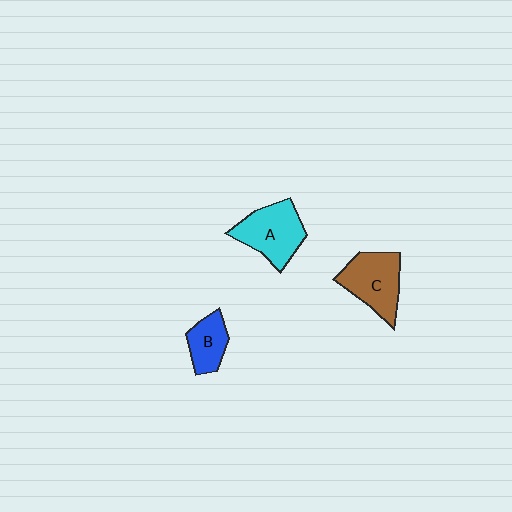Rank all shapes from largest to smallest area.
From largest to smallest: A (cyan), C (brown), B (blue).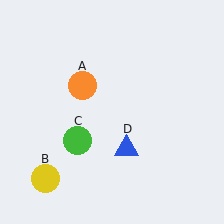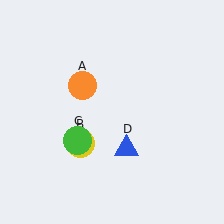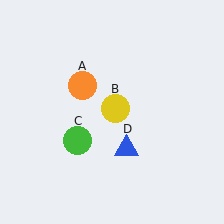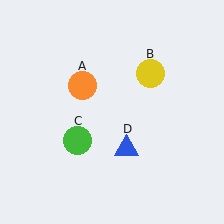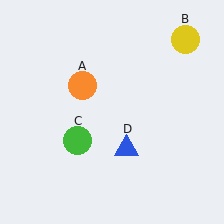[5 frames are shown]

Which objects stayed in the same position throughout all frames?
Orange circle (object A) and green circle (object C) and blue triangle (object D) remained stationary.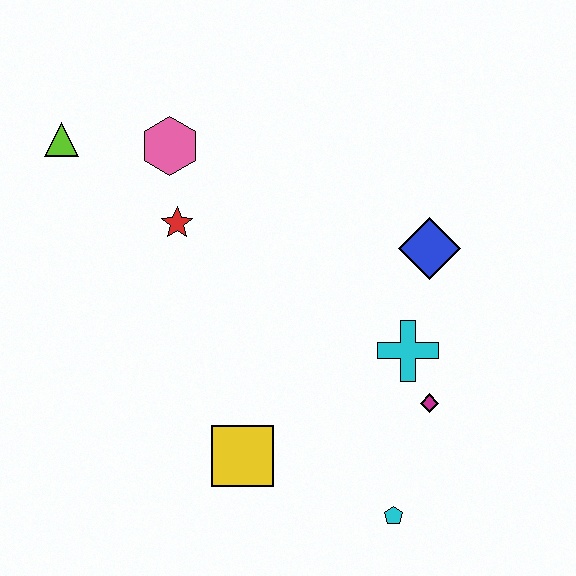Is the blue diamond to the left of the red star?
No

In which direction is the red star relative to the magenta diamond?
The red star is to the left of the magenta diamond.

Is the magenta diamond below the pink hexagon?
Yes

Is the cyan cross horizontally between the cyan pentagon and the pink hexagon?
No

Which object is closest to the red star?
The pink hexagon is closest to the red star.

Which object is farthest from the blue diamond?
The lime triangle is farthest from the blue diamond.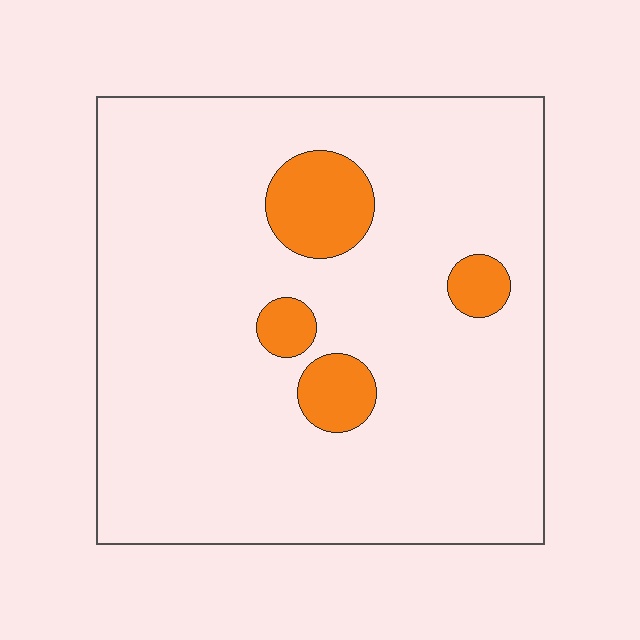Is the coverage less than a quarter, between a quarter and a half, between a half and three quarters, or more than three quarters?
Less than a quarter.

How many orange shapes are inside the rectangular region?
4.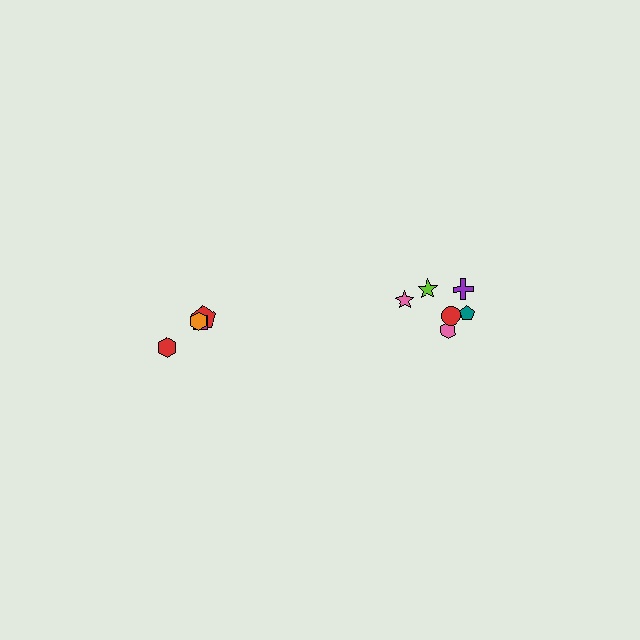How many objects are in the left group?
There are 4 objects.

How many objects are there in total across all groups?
There are 10 objects.